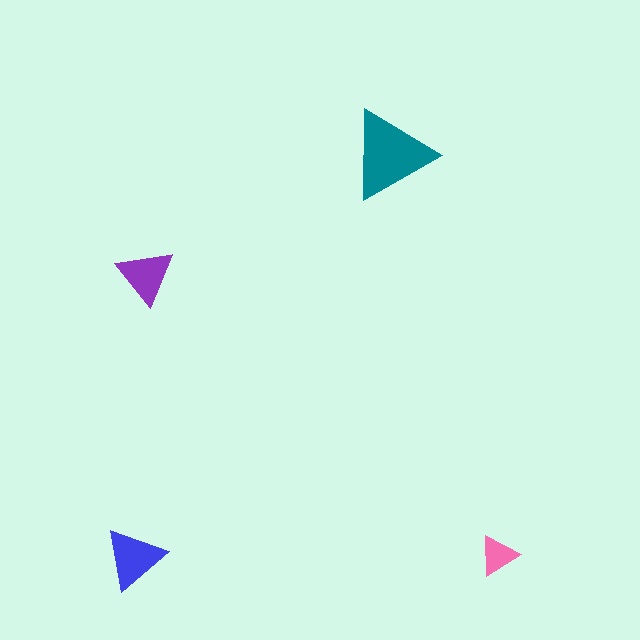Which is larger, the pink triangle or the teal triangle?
The teal one.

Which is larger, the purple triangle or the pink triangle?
The purple one.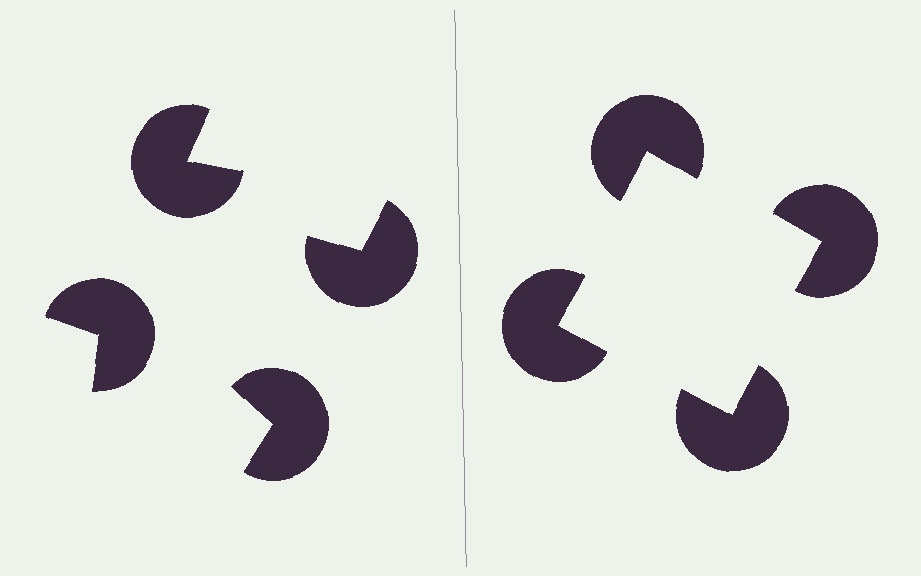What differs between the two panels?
The pac-man discs are positioned identically on both sides; only the wedge orientations differ. On the right they align to a square; on the left they are misaligned.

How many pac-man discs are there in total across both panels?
8 — 4 on each side.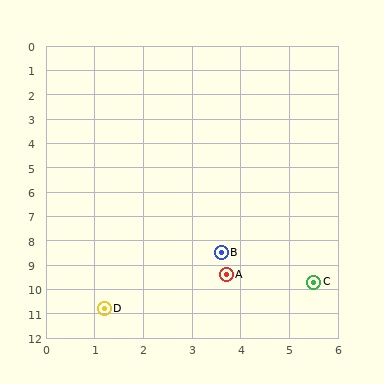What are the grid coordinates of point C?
Point C is at approximately (5.5, 9.7).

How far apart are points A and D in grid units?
Points A and D are about 2.9 grid units apart.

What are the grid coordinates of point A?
Point A is at approximately (3.7, 9.4).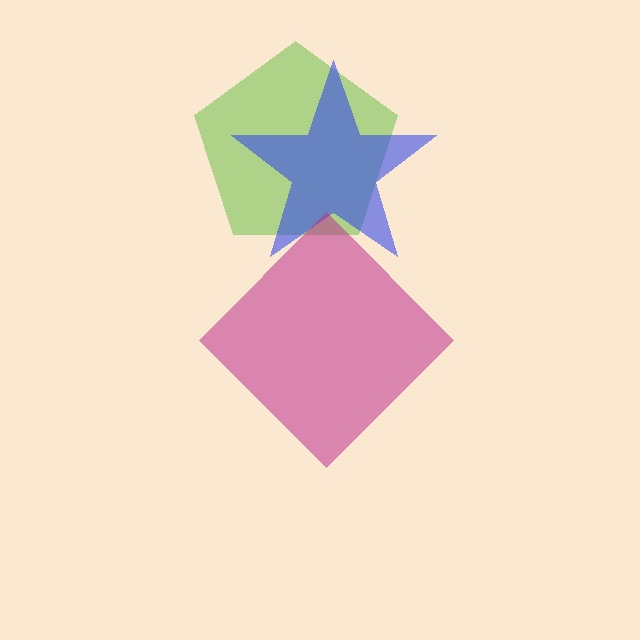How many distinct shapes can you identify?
There are 3 distinct shapes: a lime pentagon, a blue star, a magenta diamond.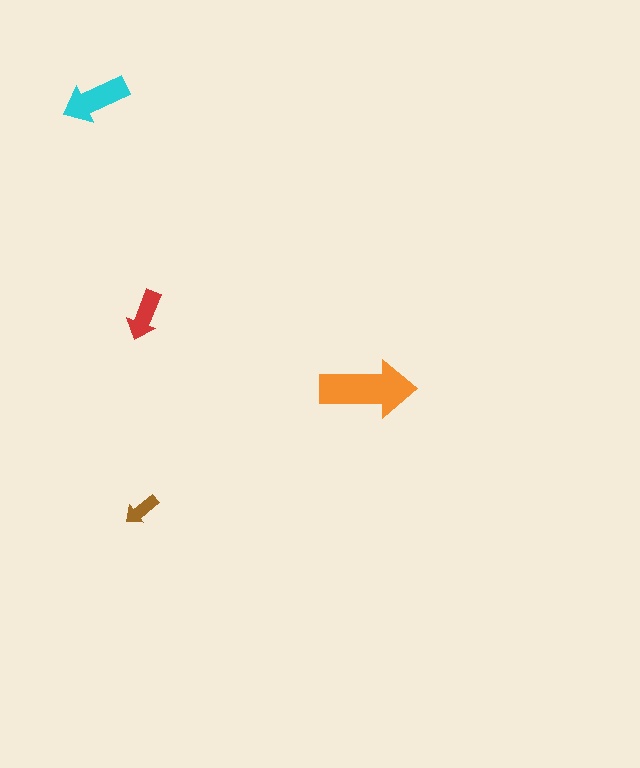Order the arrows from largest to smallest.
the orange one, the cyan one, the red one, the brown one.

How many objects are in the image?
There are 4 objects in the image.